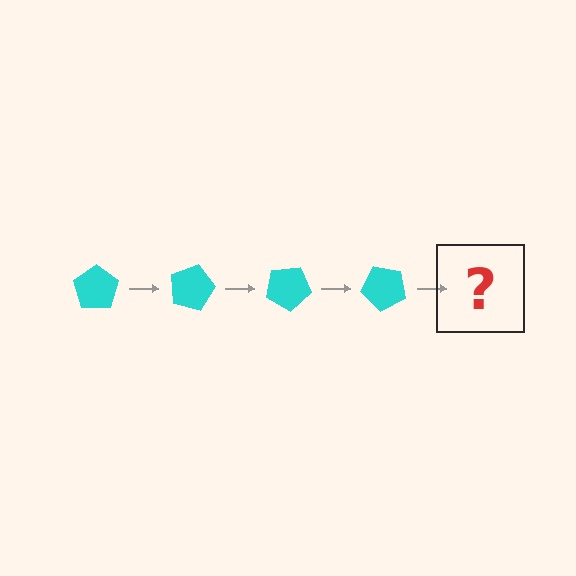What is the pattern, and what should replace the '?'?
The pattern is that the pentagon rotates 15 degrees each step. The '?' should be a cyan pentagon rotated 60 degrees.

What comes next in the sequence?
The next element should be a cyan pentagon rotated 60 degrees.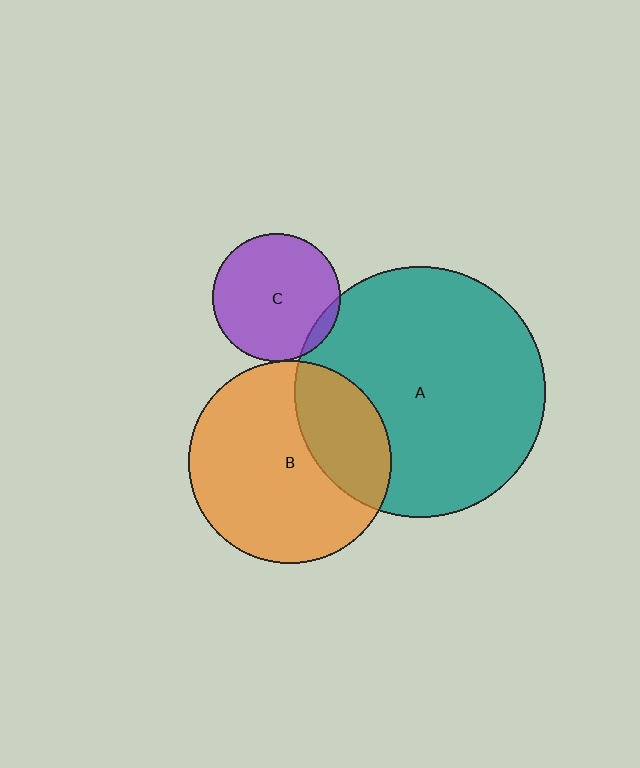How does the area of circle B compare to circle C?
Approximately 2.5 times.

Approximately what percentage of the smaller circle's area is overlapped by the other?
Approximately 5%.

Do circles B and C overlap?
Yes.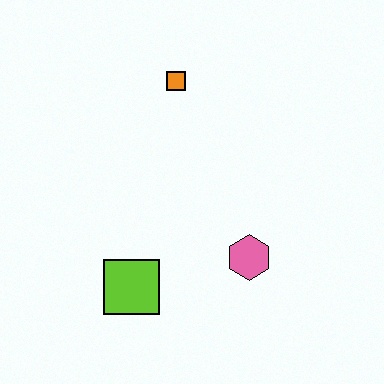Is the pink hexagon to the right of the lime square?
Yes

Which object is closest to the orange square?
The pink hexagon is closest to the orange square.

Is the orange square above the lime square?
Yes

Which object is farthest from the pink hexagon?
The orange square is farthest from the pink hexagon.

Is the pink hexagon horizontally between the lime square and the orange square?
No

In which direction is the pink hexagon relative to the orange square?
The pink hexagon is below the orange square.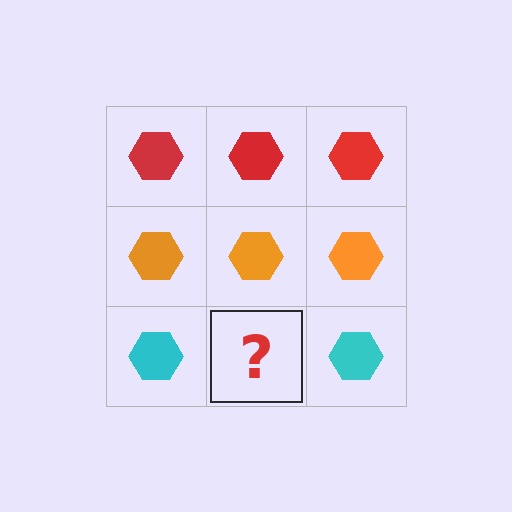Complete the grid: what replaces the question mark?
The question mark should be replaced with a cyan hexagon.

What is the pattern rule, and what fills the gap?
The rule is that each row has a consistent color. The gap should be filled with a cyan hexagon.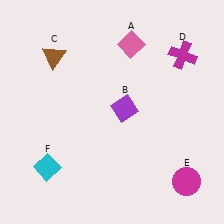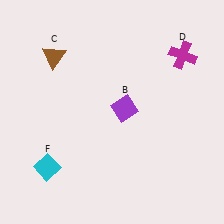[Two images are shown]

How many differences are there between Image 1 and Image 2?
There are 2 differences between the two images.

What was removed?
The magenta circle (E), the pink diamond (A) were removed in Image 2.